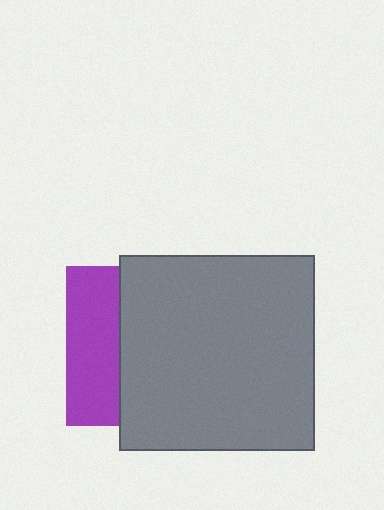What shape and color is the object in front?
The object in front is a gray square.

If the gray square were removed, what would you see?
You would see the complete purple square.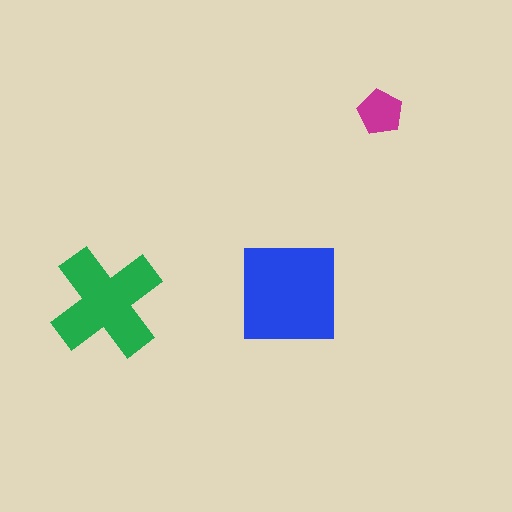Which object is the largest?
The blue square.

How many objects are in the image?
There are 3 objects in the image.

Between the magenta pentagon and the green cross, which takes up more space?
The green cross.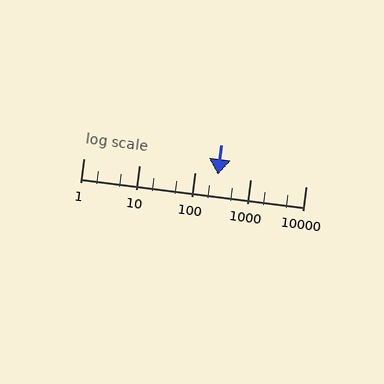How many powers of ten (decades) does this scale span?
The scale spans 4 decades, from 1 to 10000.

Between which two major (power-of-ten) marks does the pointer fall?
The pointer is between 100 and 1000.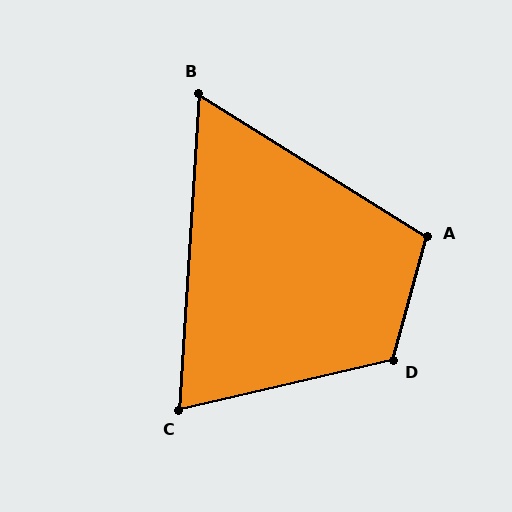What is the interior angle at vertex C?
Approximately 73 degrees (acute).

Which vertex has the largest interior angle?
D, at approximately 118 degrees.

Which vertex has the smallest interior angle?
B, at approximately 62 degrees.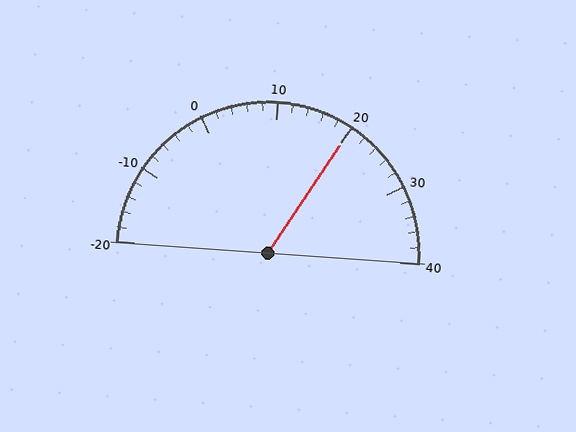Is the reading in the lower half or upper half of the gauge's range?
The reading is in the upper half of the range (-20 to 40).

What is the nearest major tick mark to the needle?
The nearest major tick mark is 20.